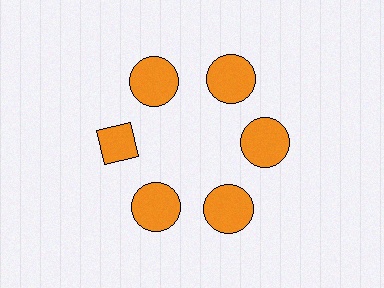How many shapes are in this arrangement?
There are 6 shapes arranged in a ring pattern.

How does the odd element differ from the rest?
It has a different shape: diamond instead of circle.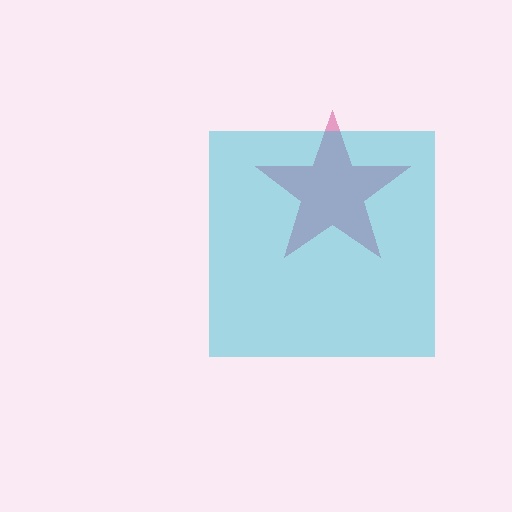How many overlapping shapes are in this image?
There are 2 overlapping shapes in the image.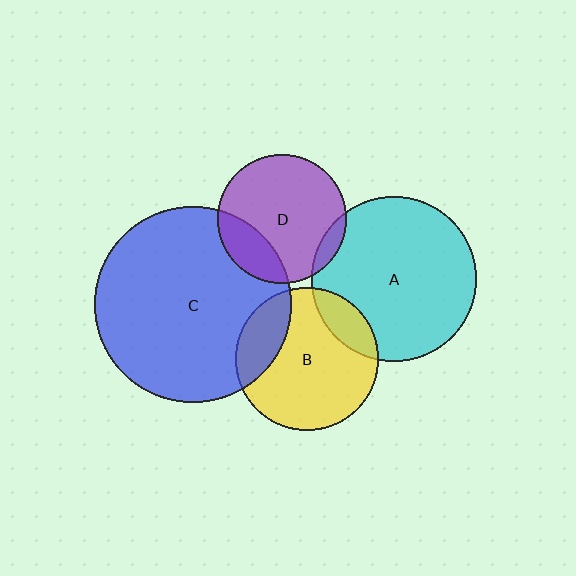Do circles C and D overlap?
Yes.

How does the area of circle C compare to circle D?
Approximately 2.3 times.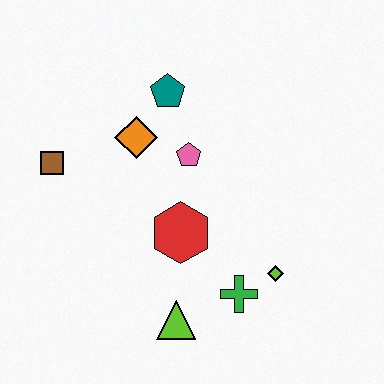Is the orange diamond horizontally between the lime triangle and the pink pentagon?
No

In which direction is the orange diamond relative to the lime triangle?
The orange diamond is above the lime triangle.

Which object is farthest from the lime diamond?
The brown square is farthest from the lime diamond.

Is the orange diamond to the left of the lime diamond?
Yes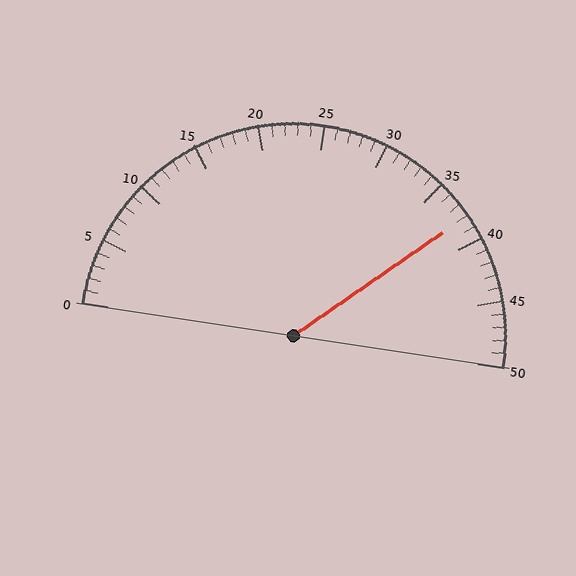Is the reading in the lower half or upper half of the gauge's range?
The reading is in the upper half of the range (0 to 50).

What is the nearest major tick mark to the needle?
The nearest major tick mark is 40.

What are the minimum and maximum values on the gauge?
The gauge ranges from 0 to 50.